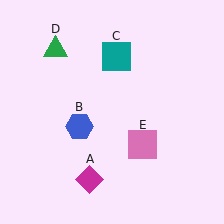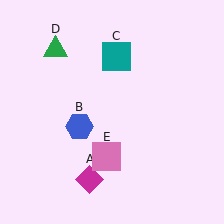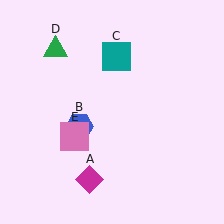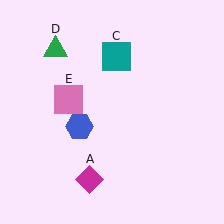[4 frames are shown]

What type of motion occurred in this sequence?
The pink square (object E) rotated clockwise around the center of the scene.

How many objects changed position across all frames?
1 object changed position: pink square (object E).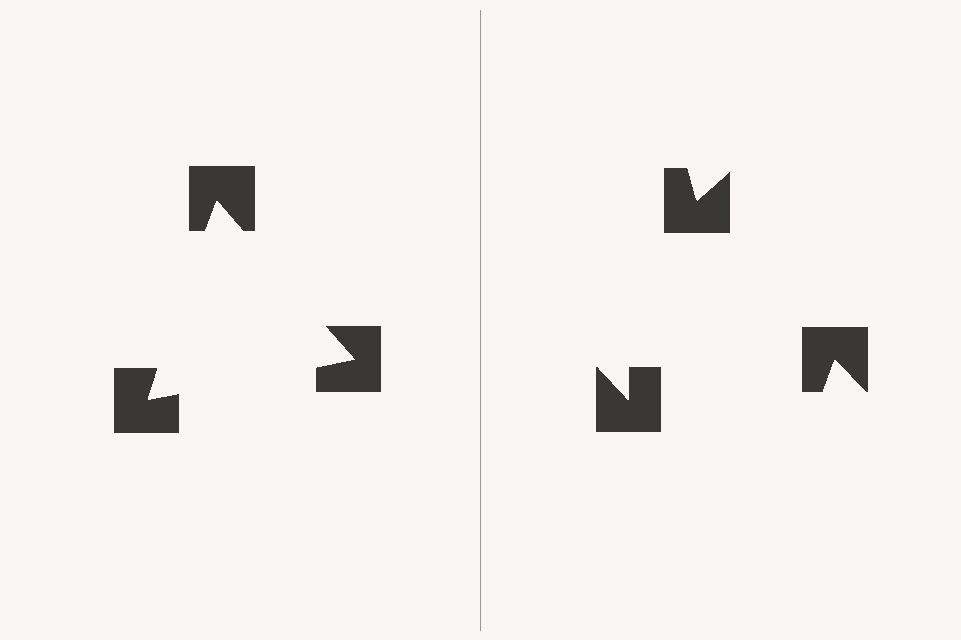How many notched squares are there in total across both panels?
6 — 3 on each side.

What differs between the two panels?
The notched squares are positioned identically on both sides; only the wedge orientations differ. On the left they align to a triangle; on the right they are misaligned.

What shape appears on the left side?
An illusory triangle.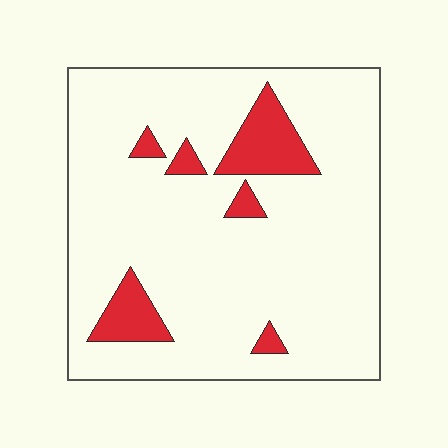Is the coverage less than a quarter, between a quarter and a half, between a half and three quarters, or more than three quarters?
Less than a quarter.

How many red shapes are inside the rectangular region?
6.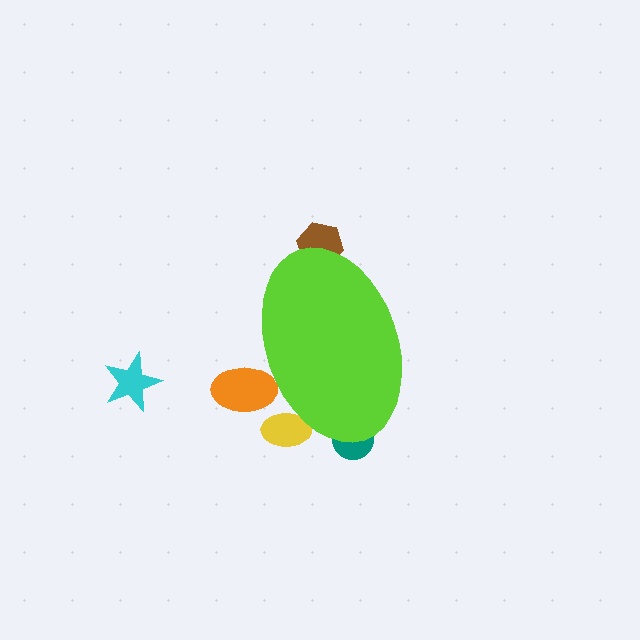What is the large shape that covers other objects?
A lime ellipse.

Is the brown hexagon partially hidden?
Yes, the brown hexagon is partially hidden behind the lime ellipse.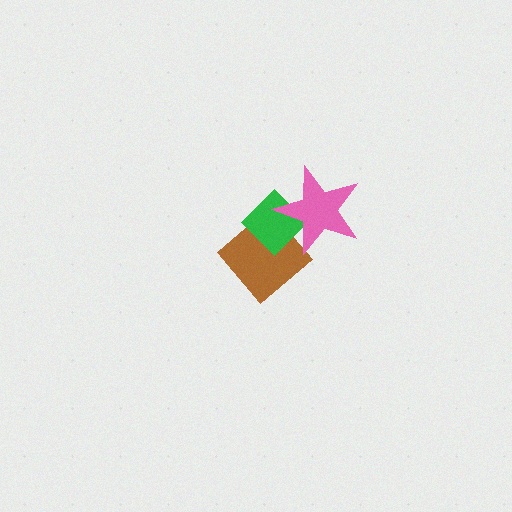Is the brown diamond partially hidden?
Yes, it is partially covered by another shape.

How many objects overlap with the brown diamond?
2 objects overlap with the brown diamond.